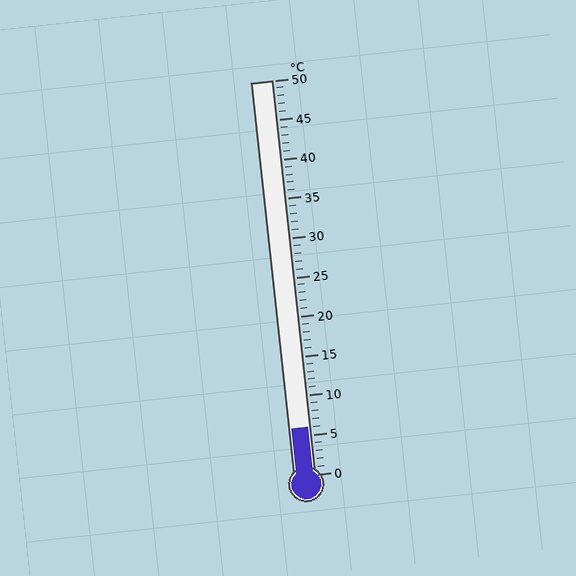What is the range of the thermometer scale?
The thermometer scale ranges from 0°C to 50°C.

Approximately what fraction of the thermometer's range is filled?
The thermometer is filled to approximately 10% of its range.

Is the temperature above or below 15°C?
The temperature is below 15°C.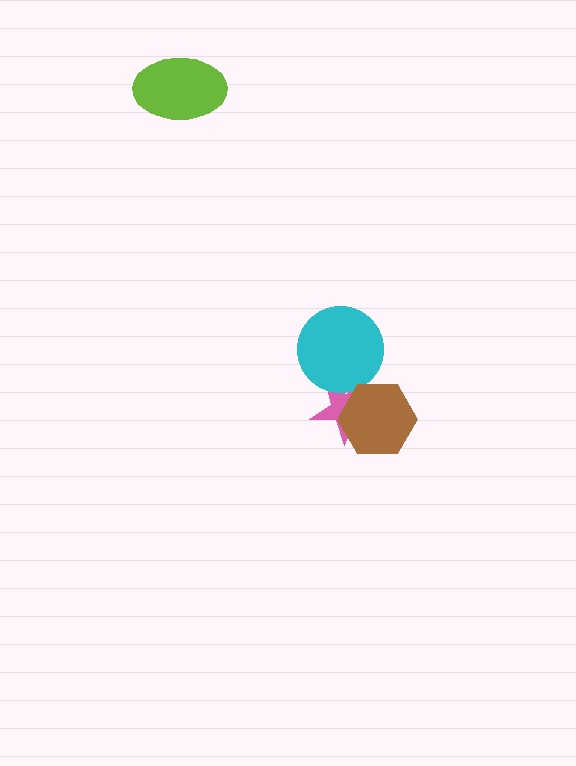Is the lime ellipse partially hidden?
No, no other shape covers it.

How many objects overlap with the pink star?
2 objects overlap with the pink star.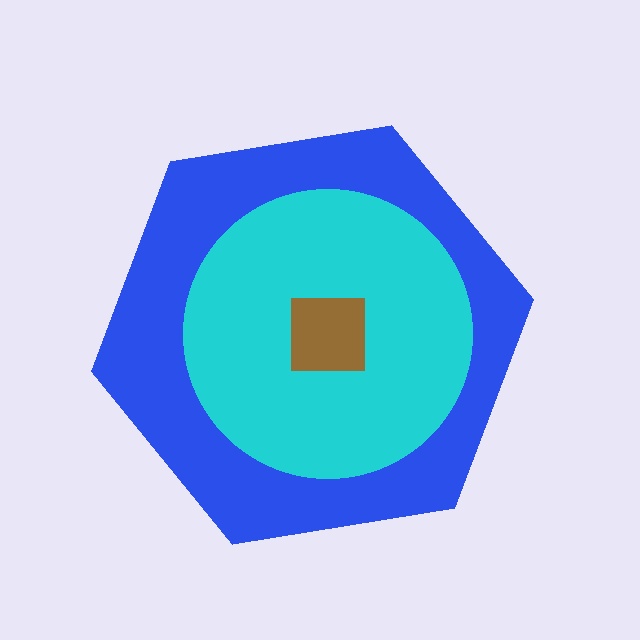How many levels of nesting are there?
3.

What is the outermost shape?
The blue hexagon.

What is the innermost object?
The brown square.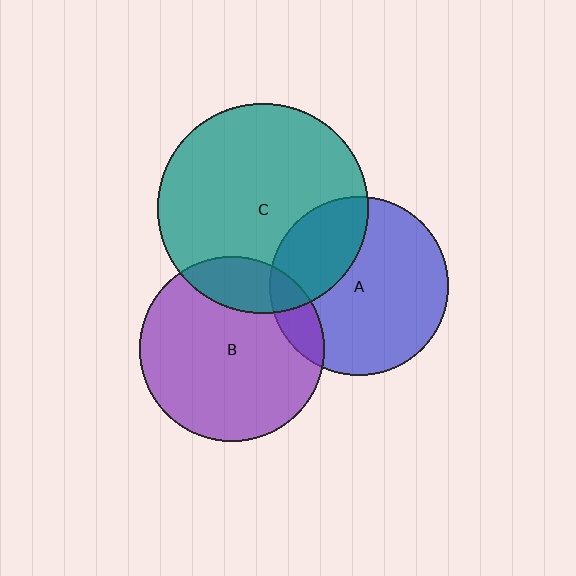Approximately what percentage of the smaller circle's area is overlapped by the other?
Approximately 30%.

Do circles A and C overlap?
Yes.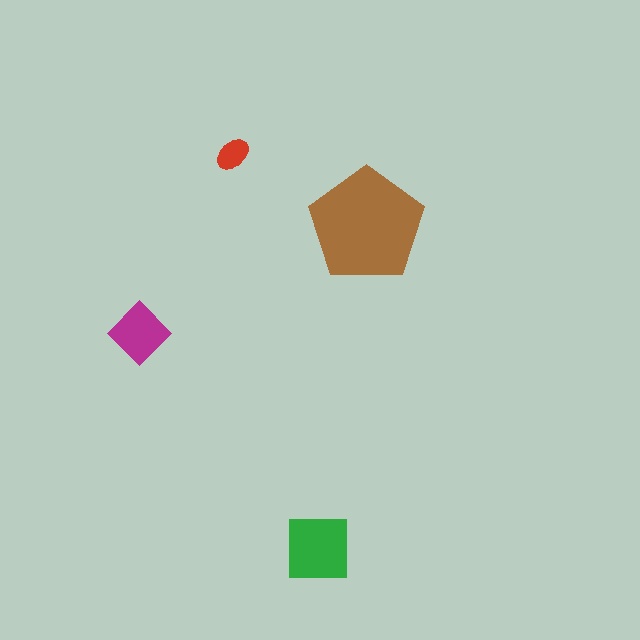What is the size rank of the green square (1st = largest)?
2nd.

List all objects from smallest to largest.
The red ellipse, the magenta diamond, the green square, the brown pentagon.